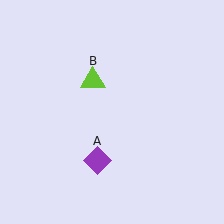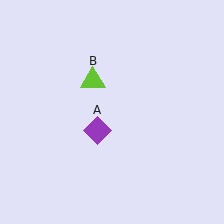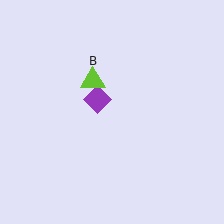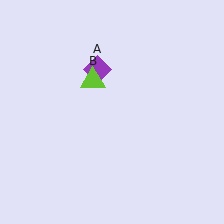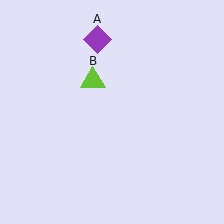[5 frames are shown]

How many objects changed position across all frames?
1 object changed position: purple diamond (object A).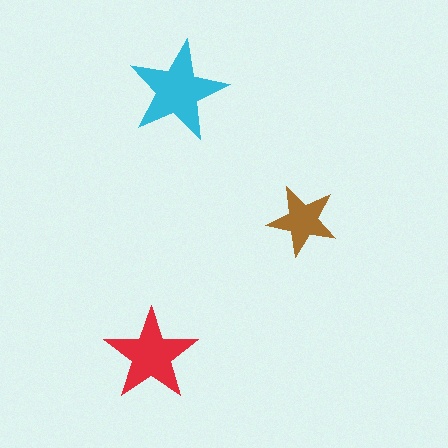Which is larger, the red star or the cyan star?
The cyan one.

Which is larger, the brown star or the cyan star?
The cyan one.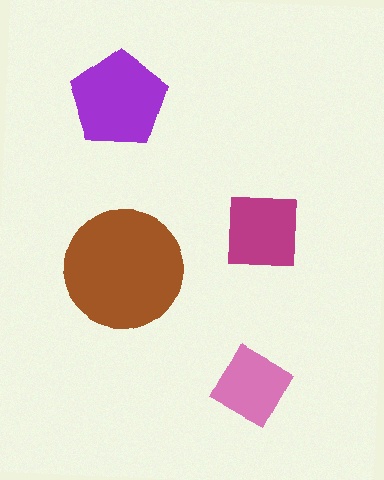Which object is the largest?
The brown circle.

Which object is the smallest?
The pink diamond.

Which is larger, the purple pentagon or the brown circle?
The brown circle.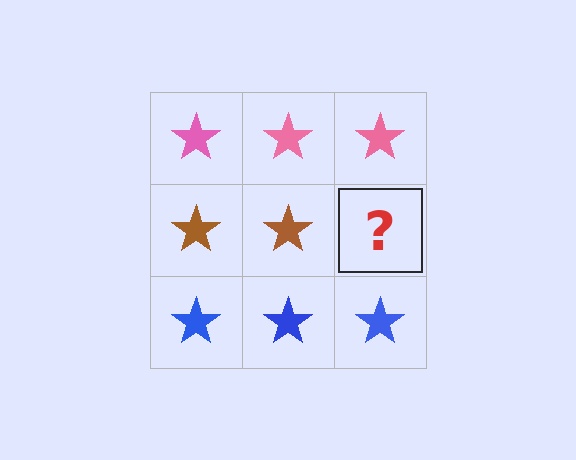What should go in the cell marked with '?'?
The missing cell should contain a brown star.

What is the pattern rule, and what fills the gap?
The rule is that each row has a consistent color. The gap should be filled with a brown star.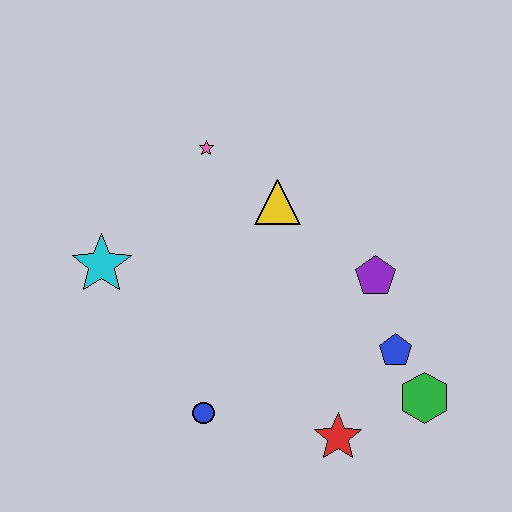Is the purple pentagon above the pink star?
No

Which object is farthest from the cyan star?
The green hexagon is farthest from the cyan star.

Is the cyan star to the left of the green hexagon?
Yes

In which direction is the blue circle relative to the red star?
The blue circle is to the left of the red star.